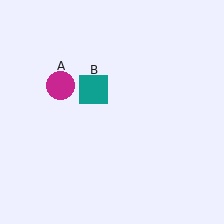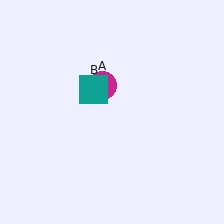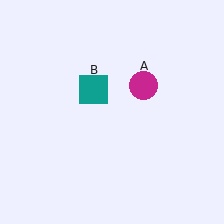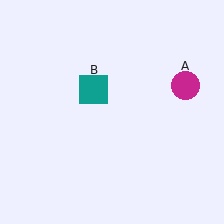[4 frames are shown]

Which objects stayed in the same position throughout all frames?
Teal square (object B) remained stationary.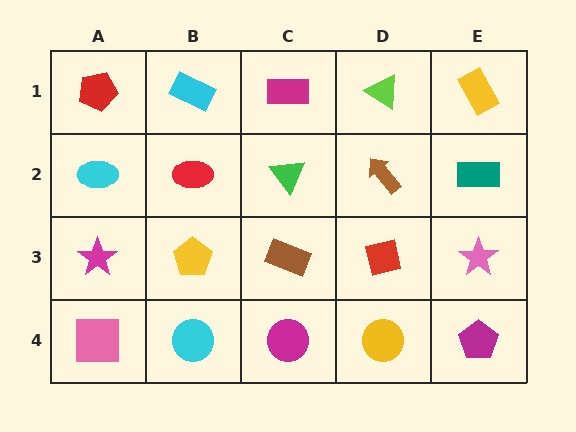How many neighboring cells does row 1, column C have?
3.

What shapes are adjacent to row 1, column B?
A red ellipse (row 2, column B), a red pentagon (row 1, column A), a magenta rectangle (row 1, column C).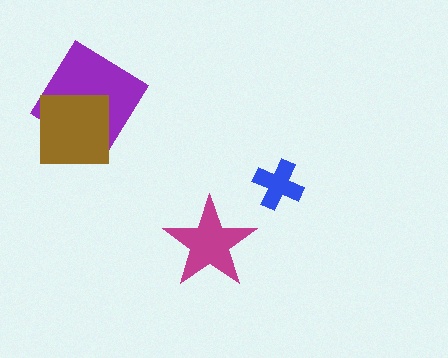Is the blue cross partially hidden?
No, no other shape covers it.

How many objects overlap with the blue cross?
0 objects overlap with the blue cross.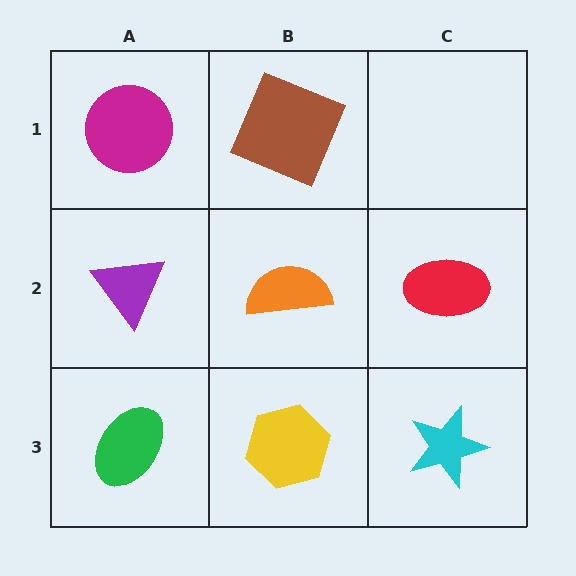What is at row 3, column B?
A yellow hexagon.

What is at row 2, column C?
A red ellipse.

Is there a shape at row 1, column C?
No, that cell is empty.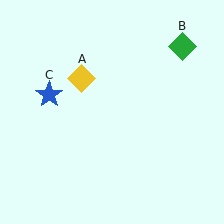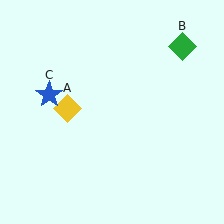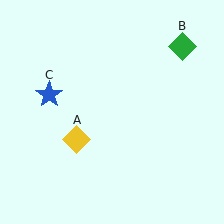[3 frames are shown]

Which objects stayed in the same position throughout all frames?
Green diamond (object B) and blue star (object C) remained stationary.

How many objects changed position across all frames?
1 object changed position: yellow diamond (object A).